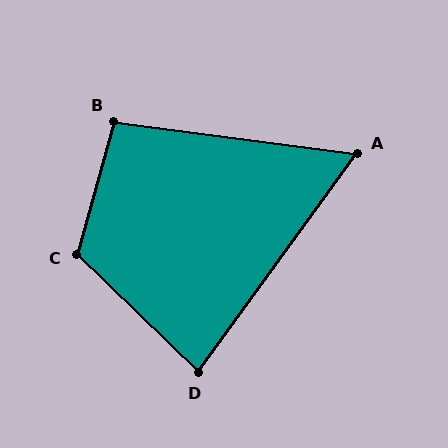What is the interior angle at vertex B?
Approximately 98 degrees (obtuse).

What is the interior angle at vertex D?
Approximately 82 degrees (acute).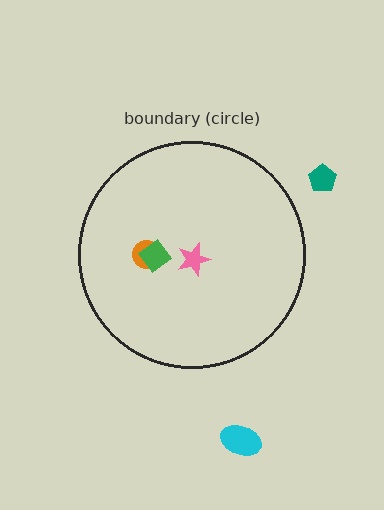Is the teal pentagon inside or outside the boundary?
Outside.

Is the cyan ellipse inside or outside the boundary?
Outside.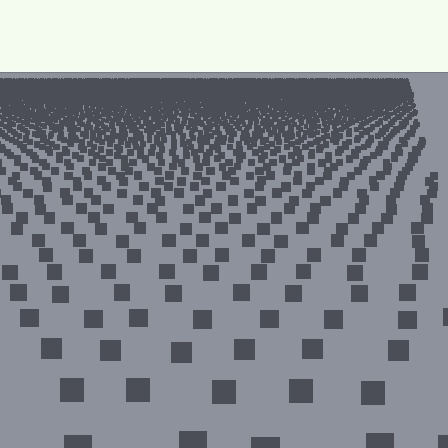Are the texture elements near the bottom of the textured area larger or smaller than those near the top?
Larger. Near the bottom, elements are closer to the viewer and appear at a bigger on-screen size.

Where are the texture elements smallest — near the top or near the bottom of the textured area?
Near the top.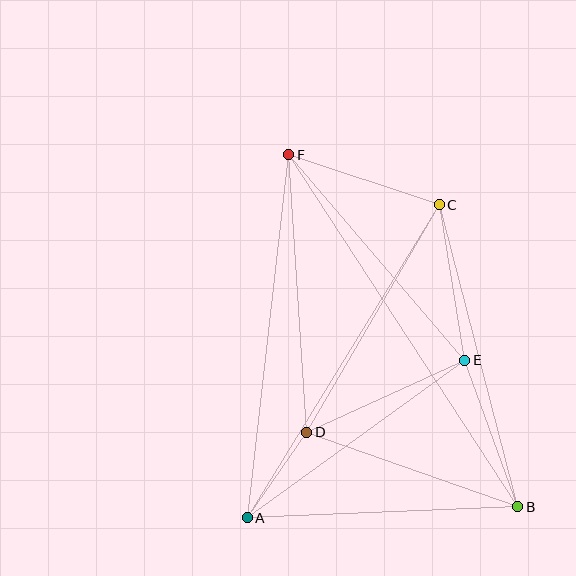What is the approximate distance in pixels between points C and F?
The distance between C and F is approximately 159 pixels.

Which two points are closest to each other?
Points A and D are closest to each other.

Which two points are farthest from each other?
Points B and F are farthest from each other.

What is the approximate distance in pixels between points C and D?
The distance between C and D is approximately 263 pixels.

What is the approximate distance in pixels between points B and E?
The distance between B and E is approximately 156 pixels.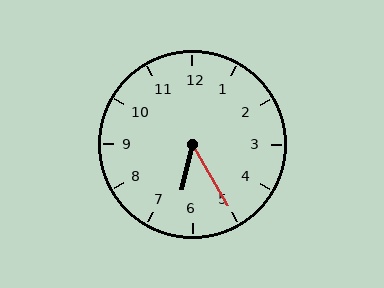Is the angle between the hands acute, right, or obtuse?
It is acute.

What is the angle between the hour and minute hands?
Approximately 42 degrees.